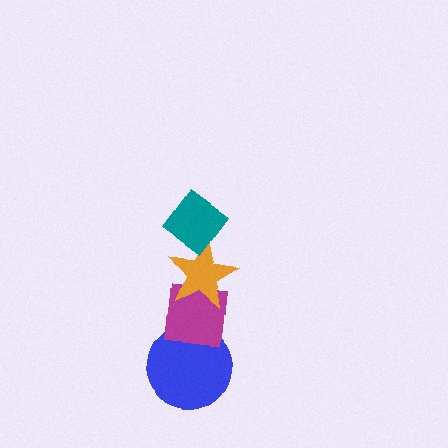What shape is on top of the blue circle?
The magenta square is on top of the blue circle.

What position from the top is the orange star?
The orange star is 2nd from the top.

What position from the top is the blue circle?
The blue circle is 4th from the top.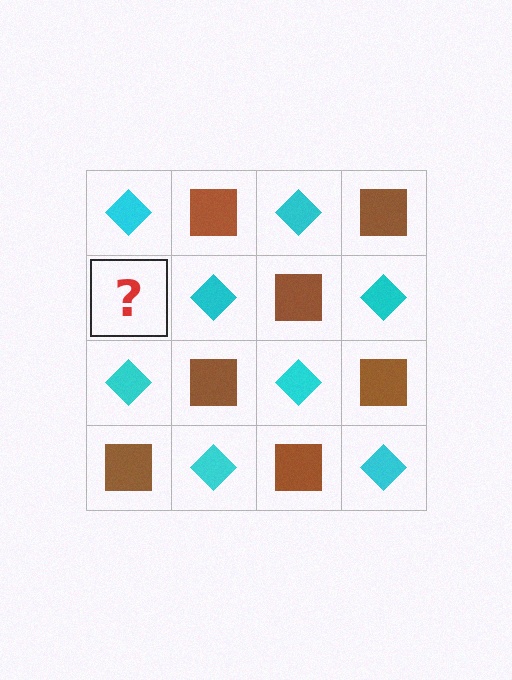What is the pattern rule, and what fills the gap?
The rule is that it alternates cyan diamond and brown square in a checkerboard pattern. The gap should be filled with a brown square.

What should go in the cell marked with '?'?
The missing cell should contain a brown square.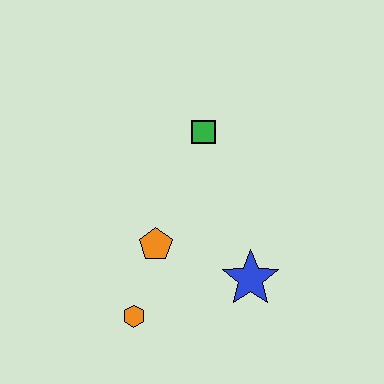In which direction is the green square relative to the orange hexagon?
The green square is above the orange hexagon.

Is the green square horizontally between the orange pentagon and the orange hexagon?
No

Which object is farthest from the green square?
The orange hexagon is farthest from the green square.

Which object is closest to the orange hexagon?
The orange pentagon is closest to the orange hexagon.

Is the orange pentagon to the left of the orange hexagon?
No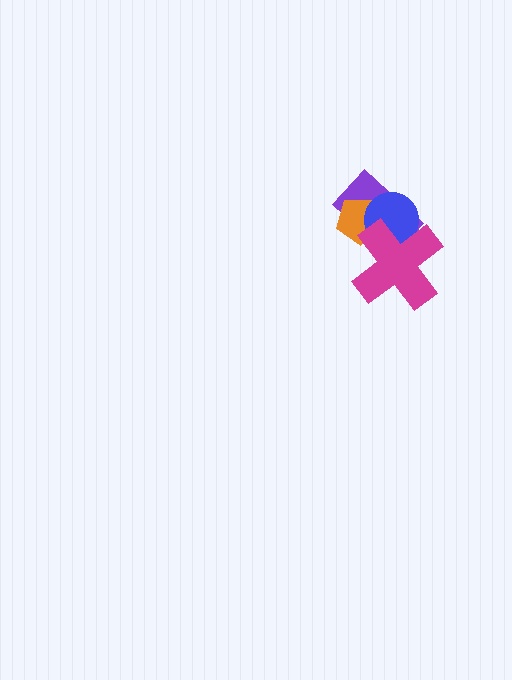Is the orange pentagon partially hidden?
Yes, it is partially covered by another shape.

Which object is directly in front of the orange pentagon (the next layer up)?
The blue circle is directly in front of the orange pentagon.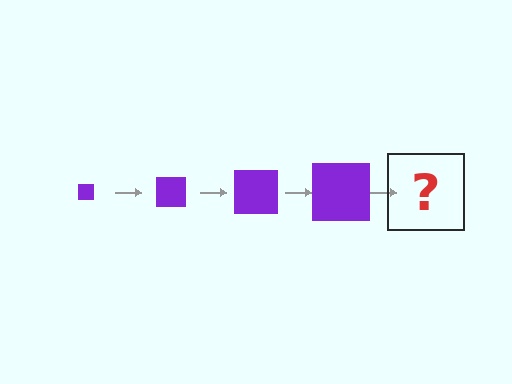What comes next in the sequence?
The next element should be a purple square, larger than the previous one.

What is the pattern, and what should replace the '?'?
The pattern is that the square gets progressively larger each step. The '?' should be a purple square, larger than the previous one.